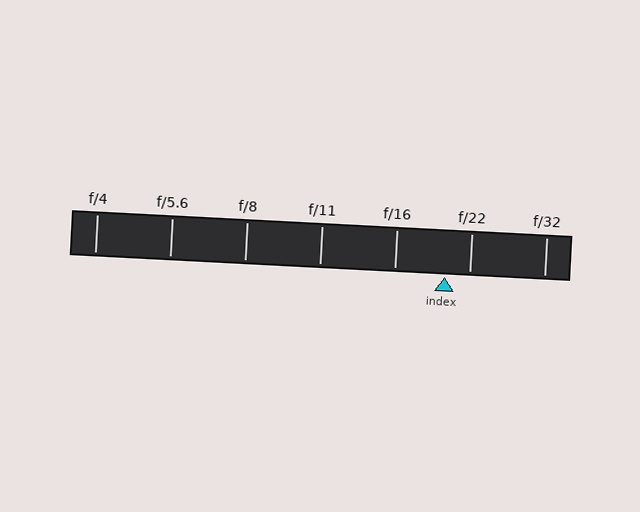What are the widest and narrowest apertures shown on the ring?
The widest aperture shown is f/4 and the narrowest is f/32.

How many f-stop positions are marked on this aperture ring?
There are 7 f-stop positions marked.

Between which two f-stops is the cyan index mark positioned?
The index mark is between f/16 and f/22.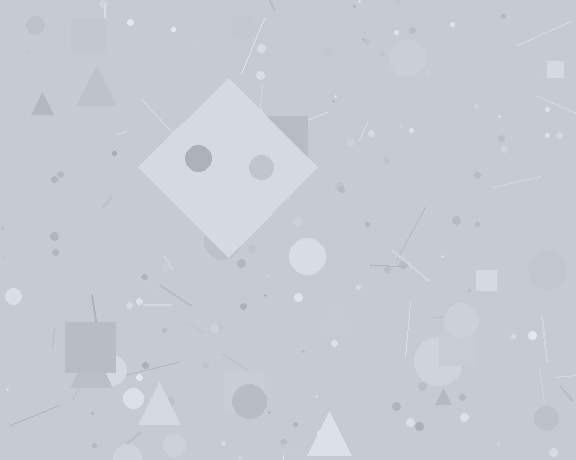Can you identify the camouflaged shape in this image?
The camouflaged shape is a diamond.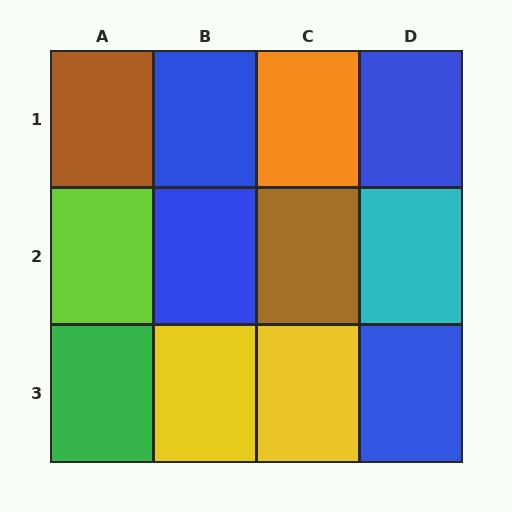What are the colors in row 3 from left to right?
Green, yellow, yellow, blue.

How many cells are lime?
1 cell is lime.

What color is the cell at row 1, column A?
Brown.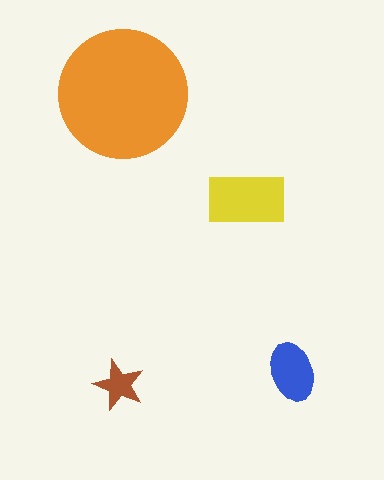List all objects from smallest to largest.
The brown star, the blue ellipse, the yellow rectangle, the orange circle.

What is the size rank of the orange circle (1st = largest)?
1st.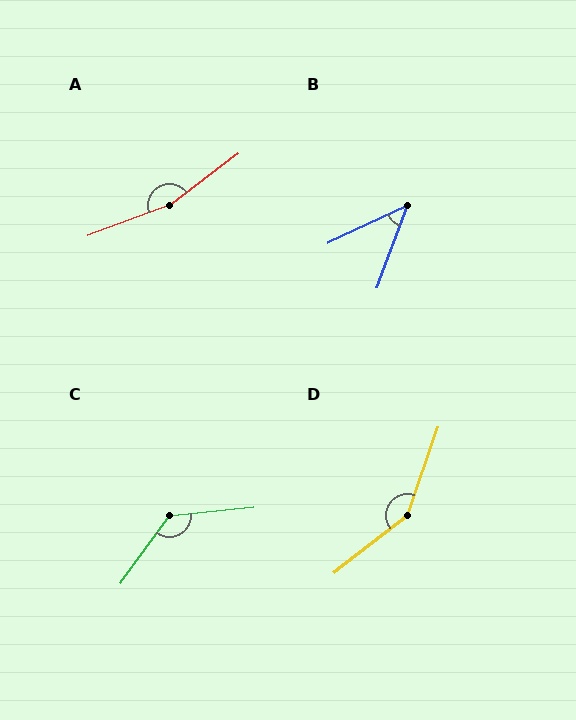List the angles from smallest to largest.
B (44°), C (132°), D (147°), A (164°).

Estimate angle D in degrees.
Approximately 147 degrees.